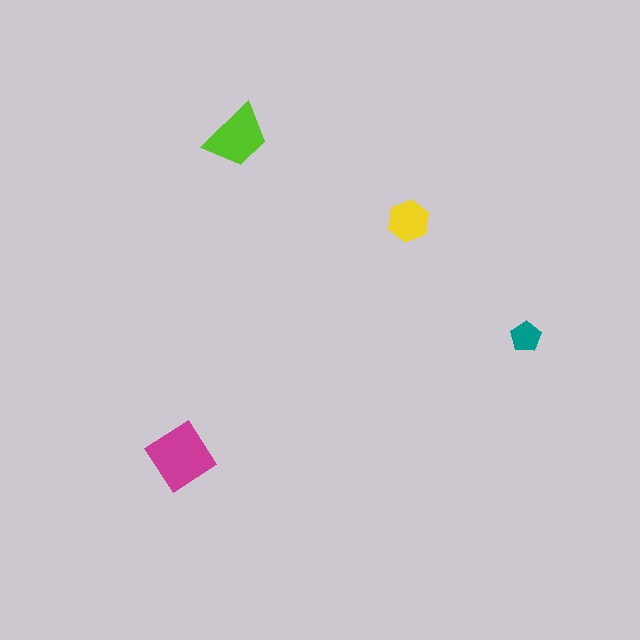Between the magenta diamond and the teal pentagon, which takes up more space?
The magenta diamond.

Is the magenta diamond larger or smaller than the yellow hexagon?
Larger.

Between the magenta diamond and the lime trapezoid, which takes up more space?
The magenta diamond.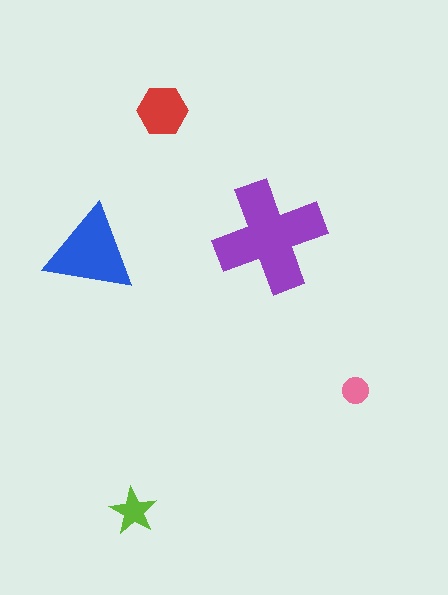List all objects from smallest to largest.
The pink circle, the lime star, the red hexagon, the blue triangle, the purple cross.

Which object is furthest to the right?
The pink circle is rightmost.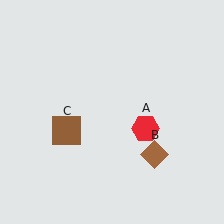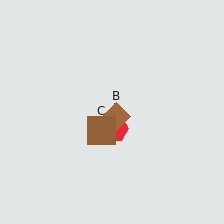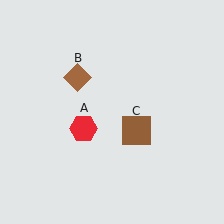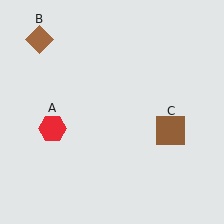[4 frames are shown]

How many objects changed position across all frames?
3 objects changed position: red hexagon (object A), brown diamond (object B), brown square (object C).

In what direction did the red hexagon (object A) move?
The red hexagon (object A) moved left.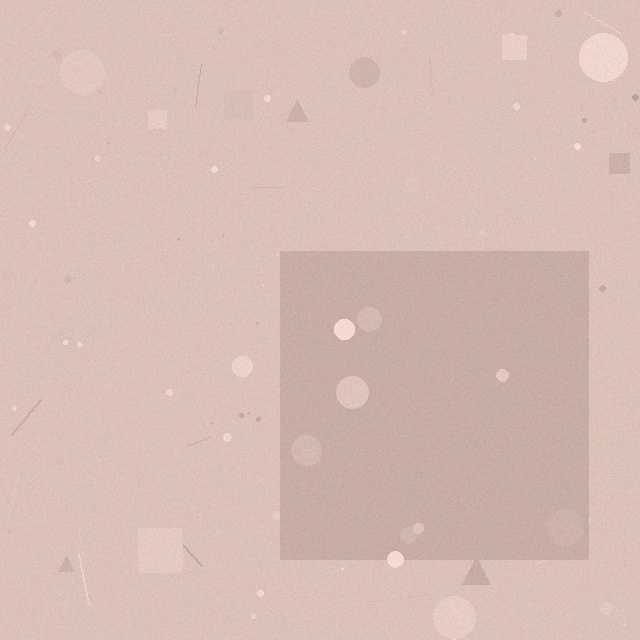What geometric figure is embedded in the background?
A square is embedded in the background.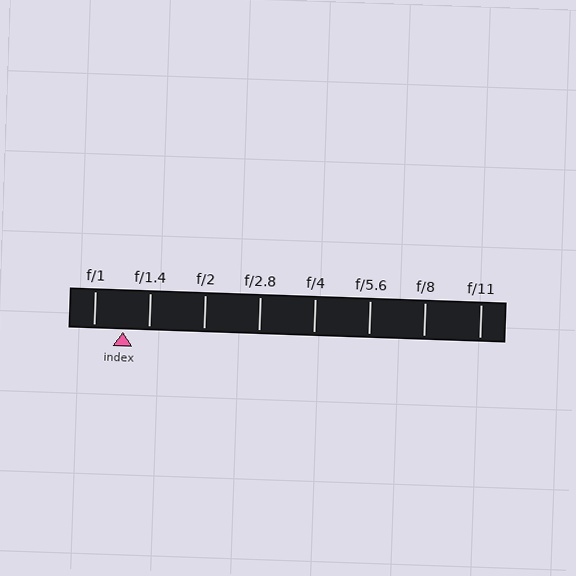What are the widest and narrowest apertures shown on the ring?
The widest aperture shown is f/1 and the narrowest is f/11.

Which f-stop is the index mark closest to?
The index mark is closest to f/1.4.